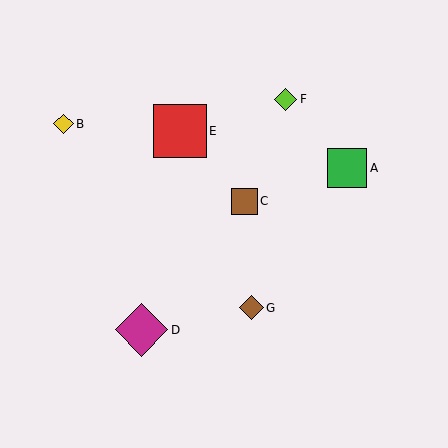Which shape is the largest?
The magenta diamond (labeled D) is the largest.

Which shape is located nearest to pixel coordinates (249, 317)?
The brown diamond (labeled G) at (251, 308) is nearest to that location.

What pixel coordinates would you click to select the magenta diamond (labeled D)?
Click at (142, 330) to select the magenta diamond D.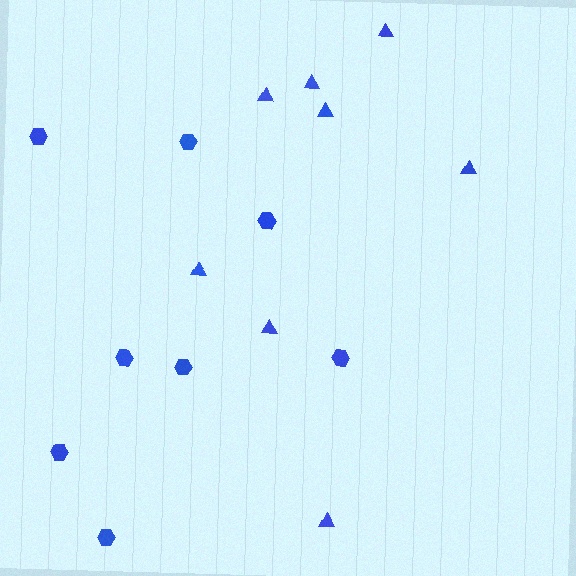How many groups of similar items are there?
There are 2 groups: one group of hexagons (8) and one group of triangles (8).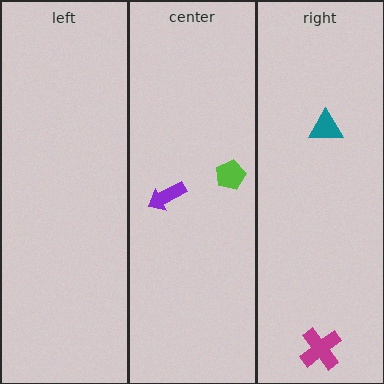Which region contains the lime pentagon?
The center region.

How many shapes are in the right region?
2.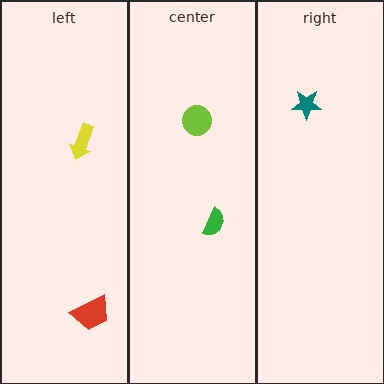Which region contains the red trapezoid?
The left region.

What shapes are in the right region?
The teal star.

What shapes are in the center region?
The lime circle, the green semicircle.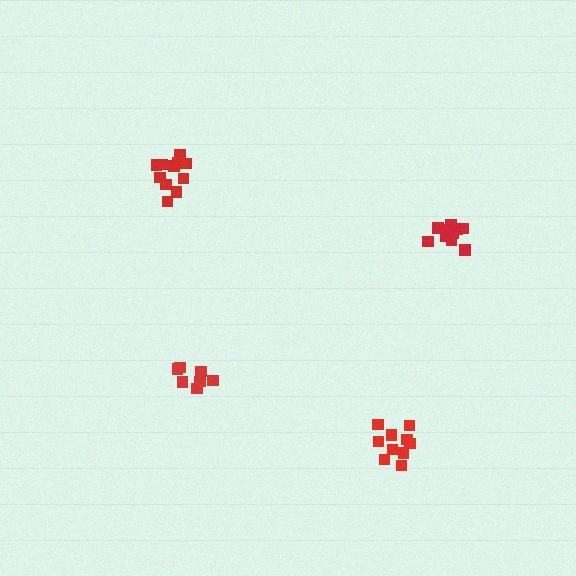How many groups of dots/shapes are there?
There are 4 groups.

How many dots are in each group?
Group 1: 11 dots, Group 2: 10 dots, Group 3: 7 dots, Group 4: 11 dots (39 total).